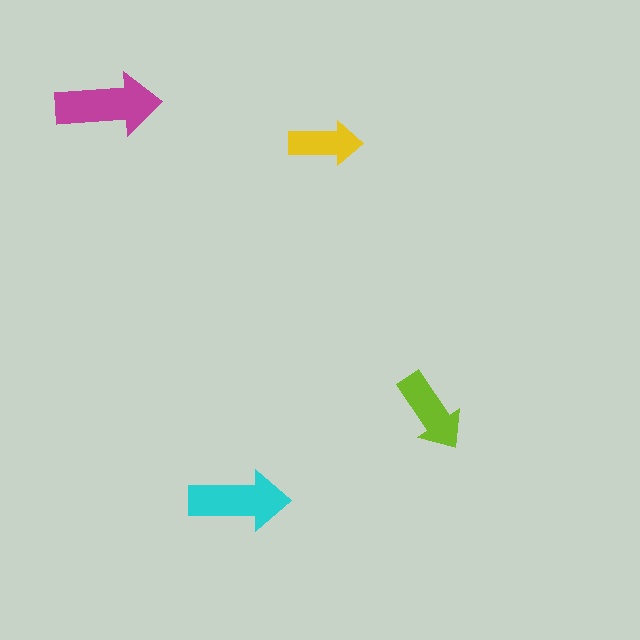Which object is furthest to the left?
The magenta arrow is leftmost.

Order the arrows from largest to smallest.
the magenta one, the cyan one, the lime one, the yellow one.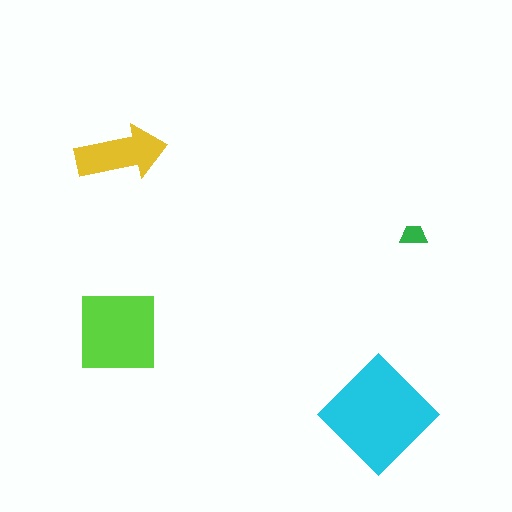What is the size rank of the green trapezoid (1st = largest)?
4th.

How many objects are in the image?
There are 4 objects in the image.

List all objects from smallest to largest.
The green trapezoid, the yellow arrow, the lime square, the cyan diamond.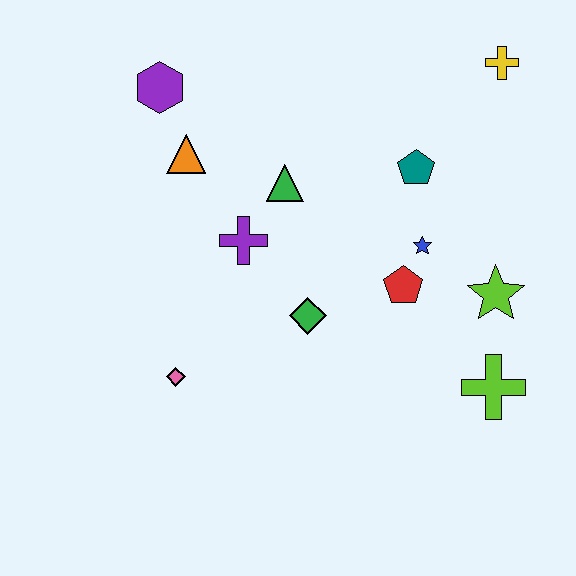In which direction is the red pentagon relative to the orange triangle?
The red pentagon is to the right of the orange triangle.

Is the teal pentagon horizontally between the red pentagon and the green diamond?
No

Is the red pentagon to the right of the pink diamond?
Yes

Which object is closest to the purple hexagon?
The orange triangle is closest to the purple hexagon.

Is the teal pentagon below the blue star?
No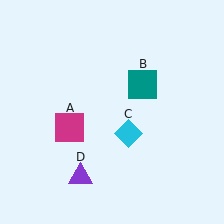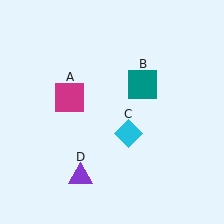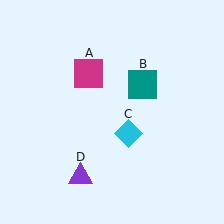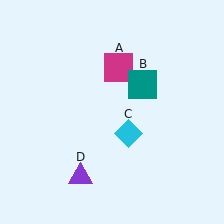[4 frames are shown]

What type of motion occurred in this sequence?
The magenta square (object A) rotated clockwise around the center of the scene.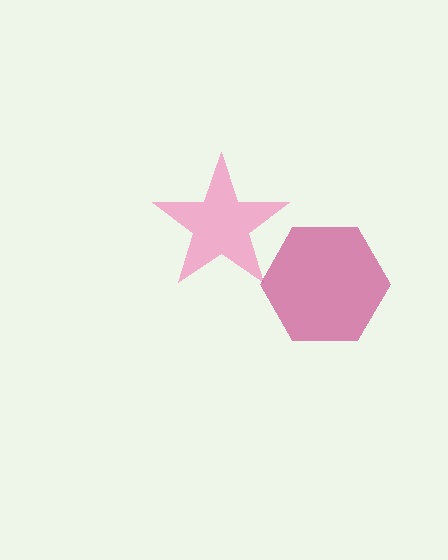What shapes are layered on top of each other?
The layered shapes are: a pink star, a magenta hexagon.